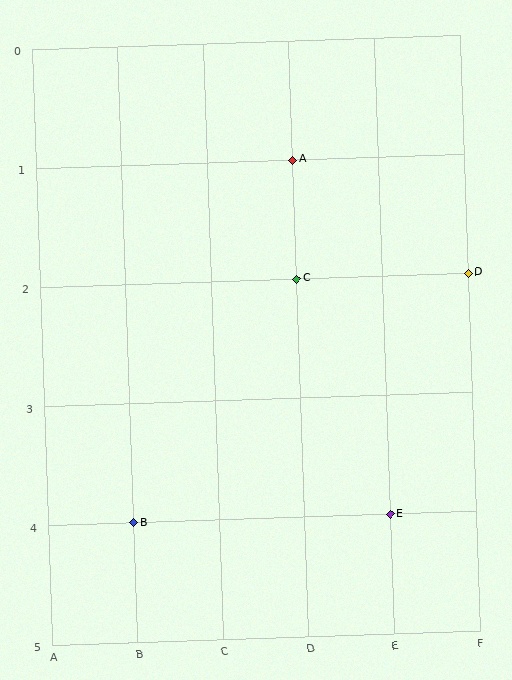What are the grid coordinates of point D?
Point D is at grid coordinates (F, 2).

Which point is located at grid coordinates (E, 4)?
Point E is at (E, 4).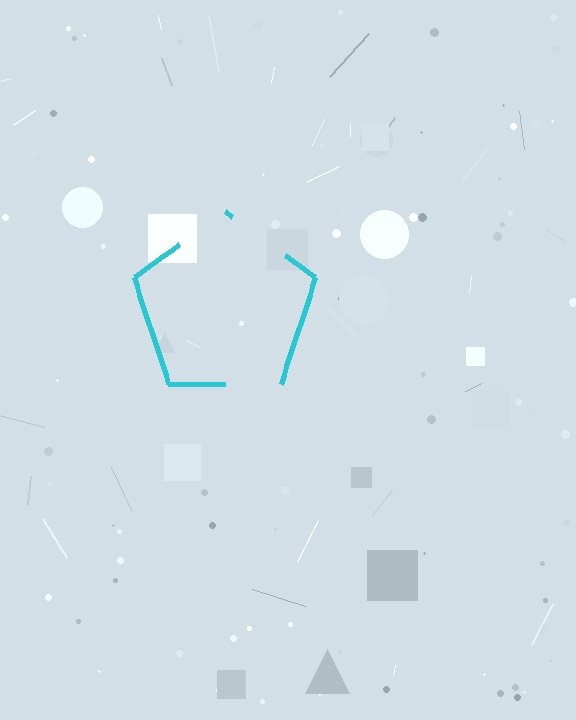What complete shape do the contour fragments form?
The contour fragments form a pentagon.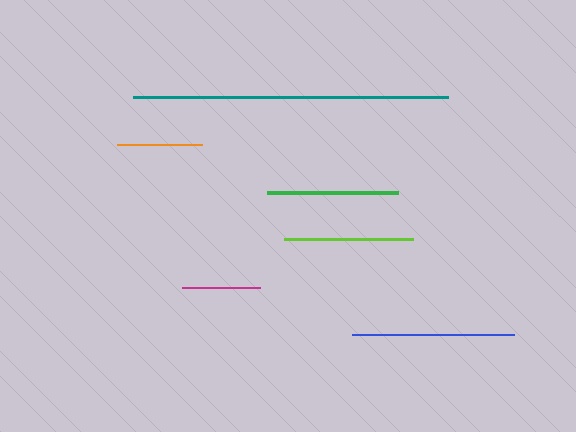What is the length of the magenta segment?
The magenta segment is approximately 79 pixels long.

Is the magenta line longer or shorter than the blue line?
The blue line is longer than the magenta line.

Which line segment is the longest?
The teal line is the longest at approximately 315 pixels.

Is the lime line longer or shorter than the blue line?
The blue line is longer than the lime line.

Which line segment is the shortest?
The magenta line is the shortest at approximately 79 pixels.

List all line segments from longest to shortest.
From longest to shortest: teal, blue, green, lime, orange, magenta.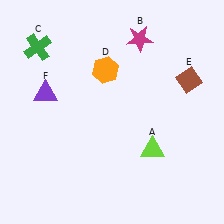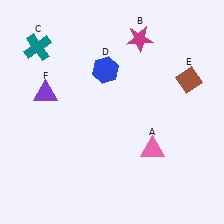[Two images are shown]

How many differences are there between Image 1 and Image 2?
There are 3 differences between the two images.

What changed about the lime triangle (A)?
In Image 1, A is lime. In Image 2, it changed to pink.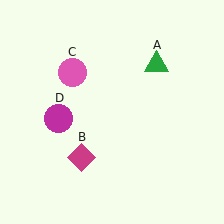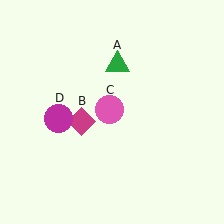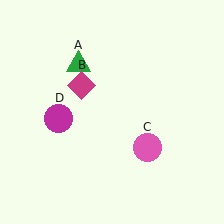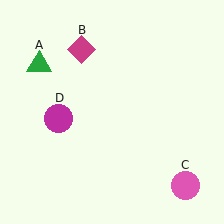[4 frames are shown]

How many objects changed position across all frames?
3 objects changed position: green triangle (object A), magenta diamond (object B), pink circle (object C).